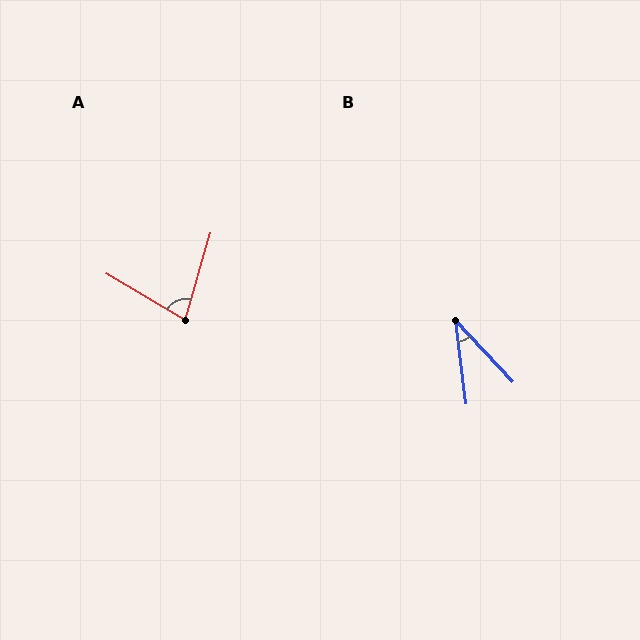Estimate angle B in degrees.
Approximately 36 degrees.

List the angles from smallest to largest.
B (36°), A (75°).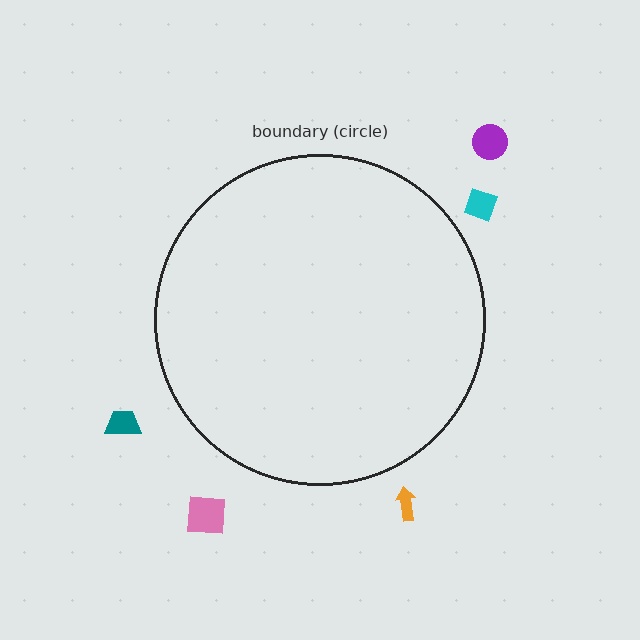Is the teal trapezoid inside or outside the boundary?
Outside.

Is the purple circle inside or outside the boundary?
Outside.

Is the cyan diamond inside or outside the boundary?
Outside.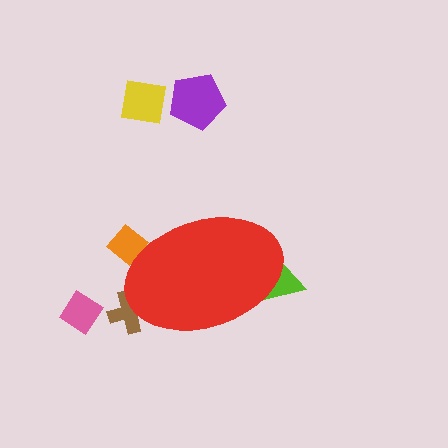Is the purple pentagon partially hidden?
No, the purple pentagon is fully visible.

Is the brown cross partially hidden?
Yes, the brown cross is partially hidden behind the red ellipse.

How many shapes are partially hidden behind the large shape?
3 shapes are partially hidden.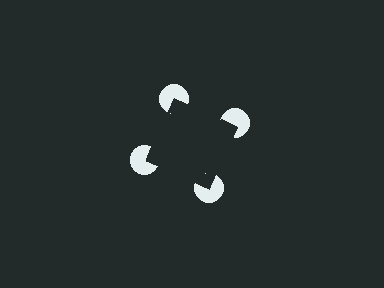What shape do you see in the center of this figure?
An illusory square — its edges are inferred from the aligned wedge cuts in the pac-man discs, not physically drawn.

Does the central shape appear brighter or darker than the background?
It typically appears slightly darker than the background, even though no actual brightness change is drawn.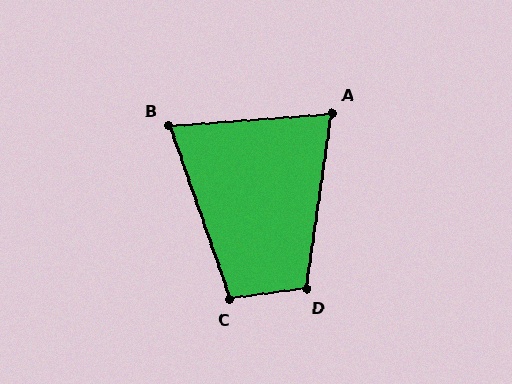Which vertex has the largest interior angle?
D, at approximately 105 degrees.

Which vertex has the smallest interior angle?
B, at approximately 75 degrees.